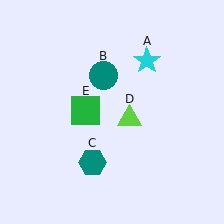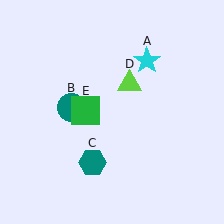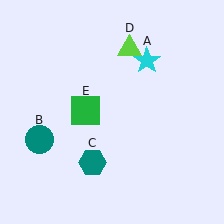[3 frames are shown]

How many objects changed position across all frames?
2 objects changed position: teal circle (object B), lime triangle (object D).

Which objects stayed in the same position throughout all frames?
Cyan star (object A) and teal hexagon (object C) and green square (object E) remained stationary.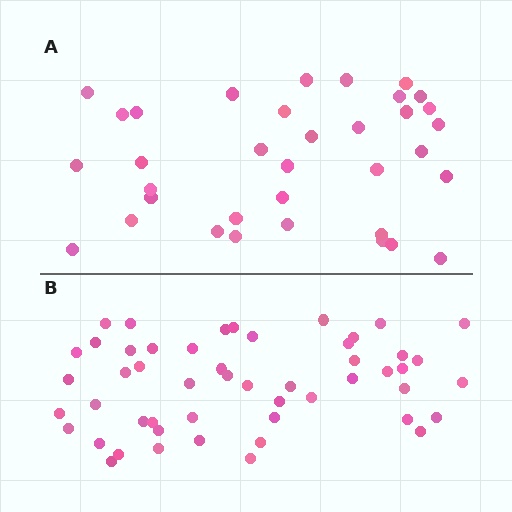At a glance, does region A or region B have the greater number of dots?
Region B (the bottom region) has more dots.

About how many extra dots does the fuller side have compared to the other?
Region B has approximately 15 more dots than region A.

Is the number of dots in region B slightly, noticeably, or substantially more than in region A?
Region B has substantially more. The ratio is roughly 1.5 to 1.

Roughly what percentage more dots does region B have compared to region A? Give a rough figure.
About 45% more.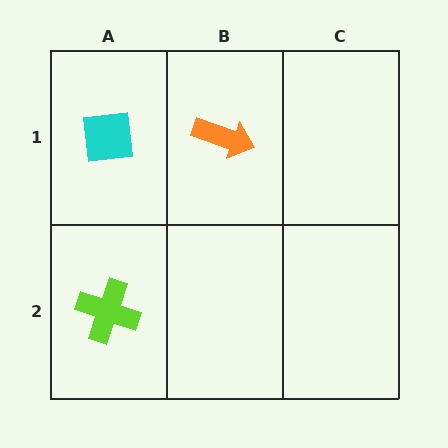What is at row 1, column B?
An orange arrow.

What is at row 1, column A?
A cyan square.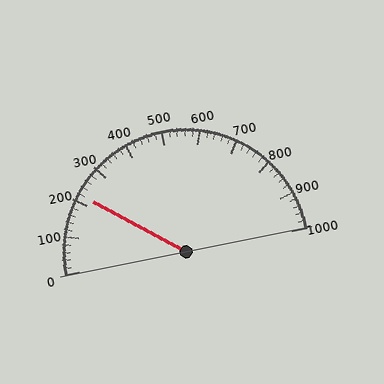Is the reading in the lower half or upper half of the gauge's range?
The reading is in the lower half of the range (0 to 1000).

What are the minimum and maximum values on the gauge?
The gauge ranges from 0 to 1000.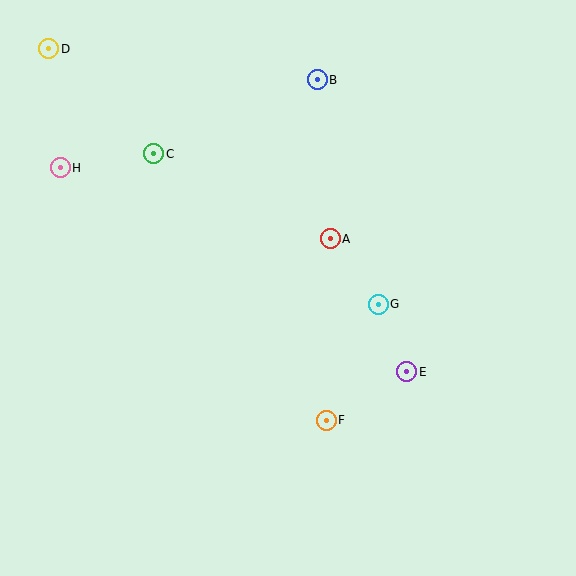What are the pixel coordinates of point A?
Point A is at (330, 239).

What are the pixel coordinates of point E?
Point E is at (407, 372).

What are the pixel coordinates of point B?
Point B is at (317, 80).